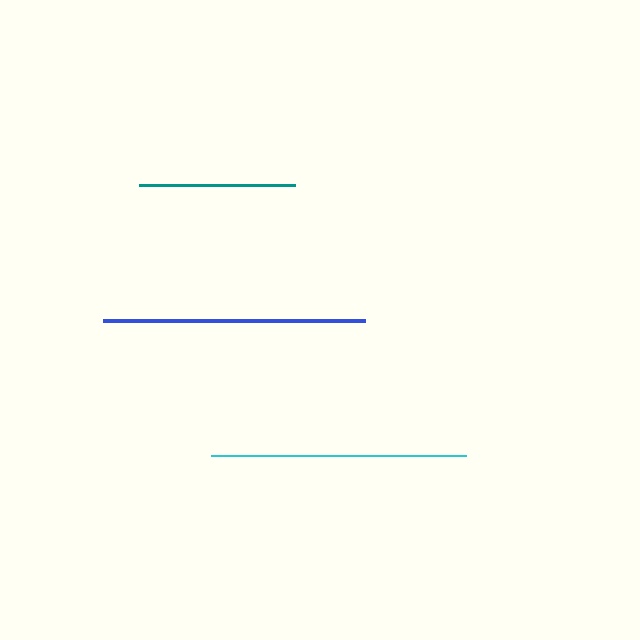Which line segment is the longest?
The blue line is the longest at approximately 262 pixels.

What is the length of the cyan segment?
The cyan segment is approximately 255 pixels long.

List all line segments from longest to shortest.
From longest to shortest: blue, cyan, teal.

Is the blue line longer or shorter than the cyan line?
The blue line is longer than the cyan line.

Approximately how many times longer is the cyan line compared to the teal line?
The cyan line is approximately 1.6 times the length of the teal line.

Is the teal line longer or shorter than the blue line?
The blue line is longer than the teal line.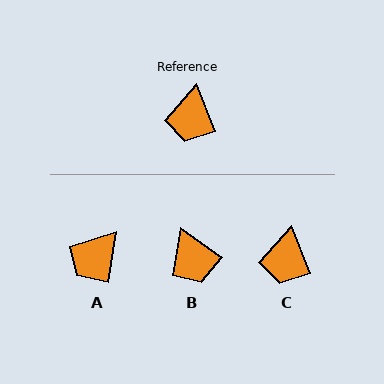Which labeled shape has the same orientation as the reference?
C.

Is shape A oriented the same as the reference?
No, it is off by about 31 degrees.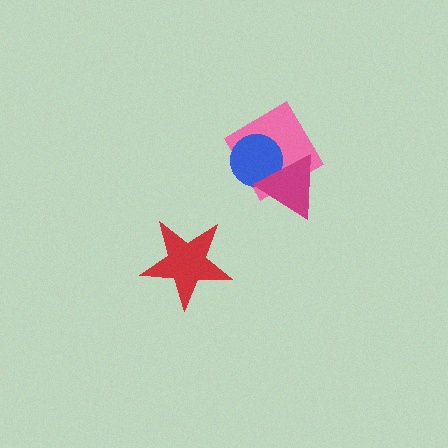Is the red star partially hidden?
No, no other shape covers it.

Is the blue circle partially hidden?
Yes, it is partially covered by another shape.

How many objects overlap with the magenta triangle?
2 objects overlap with the magenta triangle.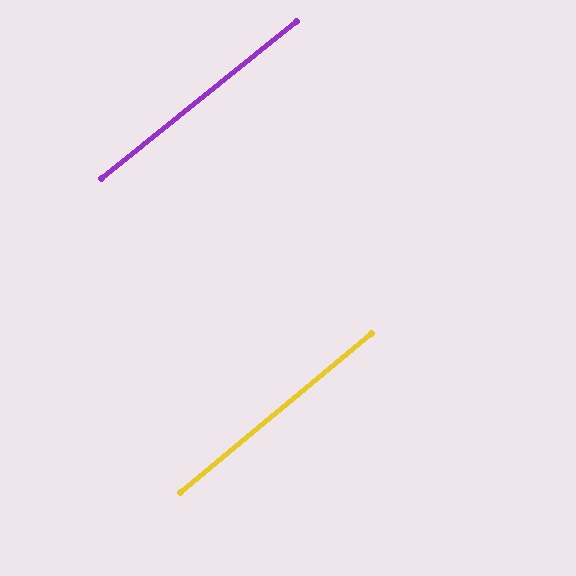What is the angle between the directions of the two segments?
Approximately 1 degree.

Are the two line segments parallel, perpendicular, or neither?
Parallel — their directions differ by only 0.8°.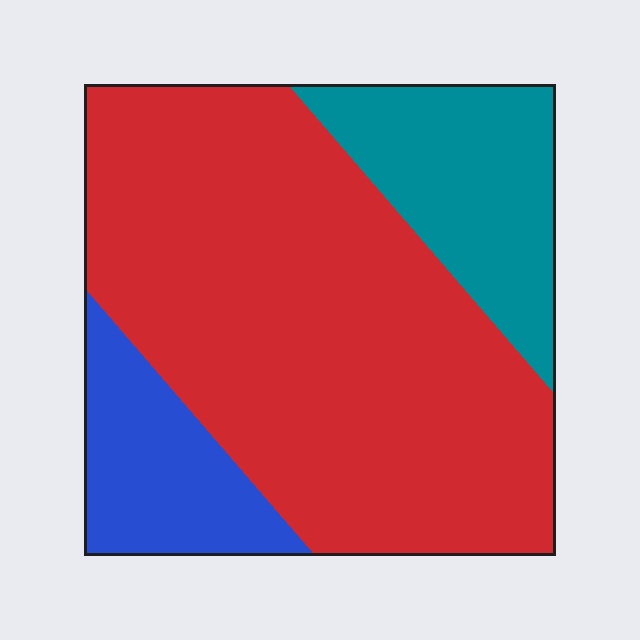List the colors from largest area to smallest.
From largest to smallest: red, teal, blue.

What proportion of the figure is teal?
Teal covers 19% of the figure.